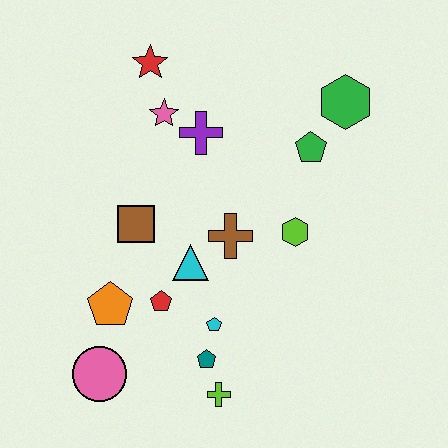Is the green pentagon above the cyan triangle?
Yes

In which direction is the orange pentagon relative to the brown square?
The orange pentagon is below the brown square.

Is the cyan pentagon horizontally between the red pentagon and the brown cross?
Yes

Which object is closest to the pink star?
The purple cross is closest to the pink star.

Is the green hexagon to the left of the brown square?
No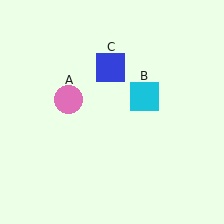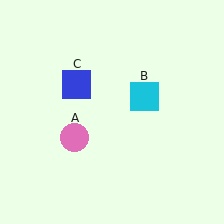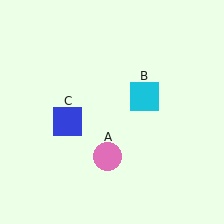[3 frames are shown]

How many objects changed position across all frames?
2 objects changed position: pink circle (object A), blue square (object C).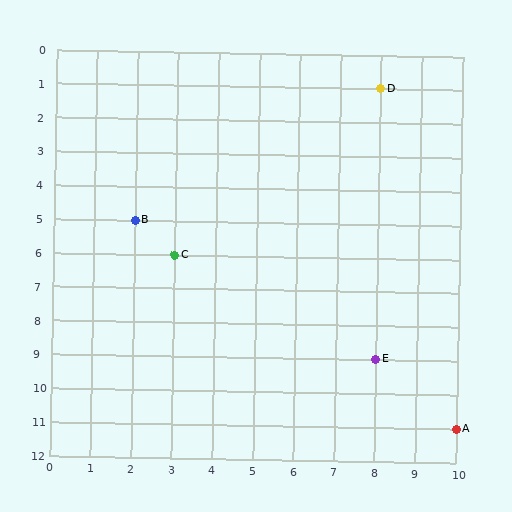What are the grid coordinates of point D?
Point D is at grid coordinates (8, 1).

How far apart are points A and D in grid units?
Points A and D are 2 columns and 10 rows apart (about 10.2 grid units diagonally).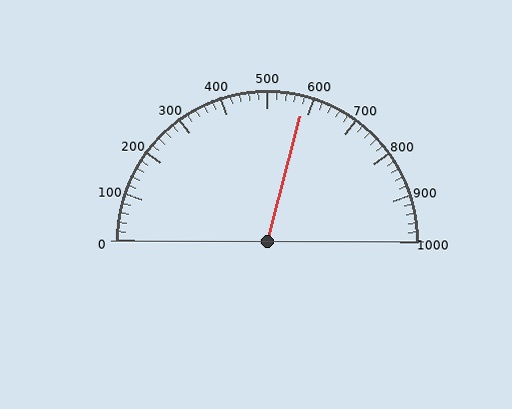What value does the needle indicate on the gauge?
The needle indicates approximately 580.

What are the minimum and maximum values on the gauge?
The gauge ranges from 0 to 1000.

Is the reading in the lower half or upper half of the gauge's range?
The reading is in the upper half of the range (0 to 1000).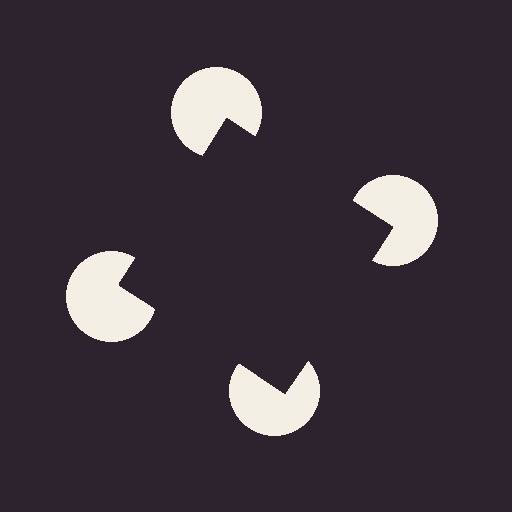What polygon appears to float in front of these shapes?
An illusory square — its edges are inferred from the aligned wedge cuts in the pac-man discs, not physically drawn.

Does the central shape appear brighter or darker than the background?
It typically appears slightly darker than the background, even though no actual brightness change is drawn.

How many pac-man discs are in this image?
There are 4 — one at each vertex of the illusory square.